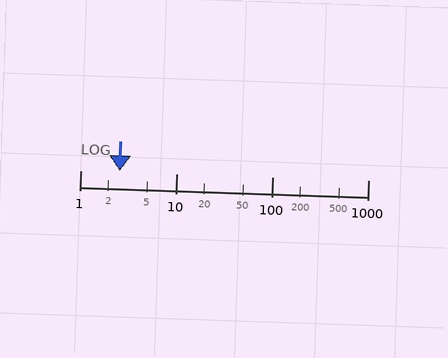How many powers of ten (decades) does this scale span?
The scale spans 3 decades, from 1 to 1000.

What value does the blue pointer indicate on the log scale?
The pointer indicates approximately 2.6.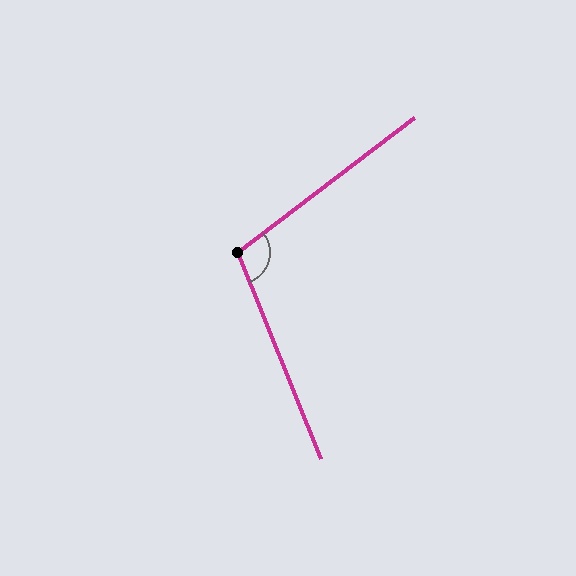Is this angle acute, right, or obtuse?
It is obtuse.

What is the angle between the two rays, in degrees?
Approximately 106 degrees.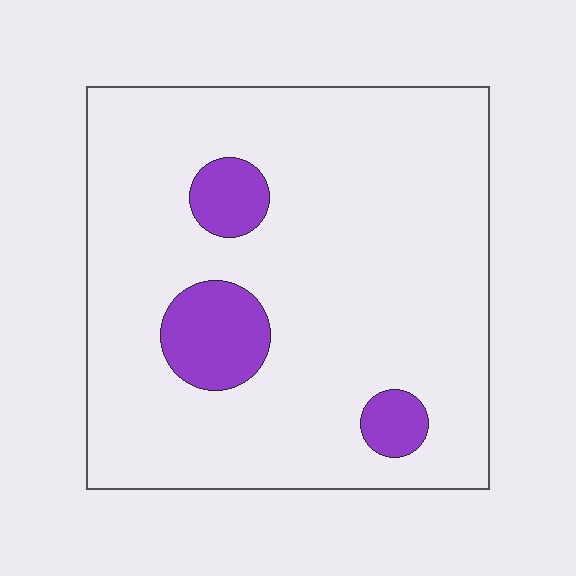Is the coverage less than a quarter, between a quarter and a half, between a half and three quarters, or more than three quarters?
Less than a quarter.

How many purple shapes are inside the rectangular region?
3.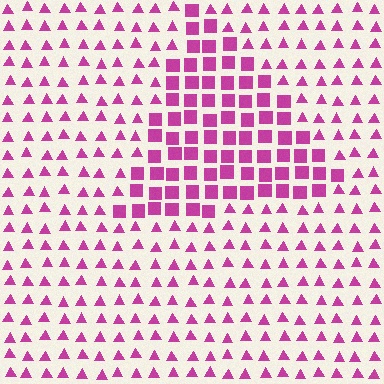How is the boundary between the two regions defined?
The boundary is defined by a change in element shape: squares inside vs. triangles outside. All elements share the same color and spacing.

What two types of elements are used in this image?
The image uses squares inside the triangle region and triangles outside it.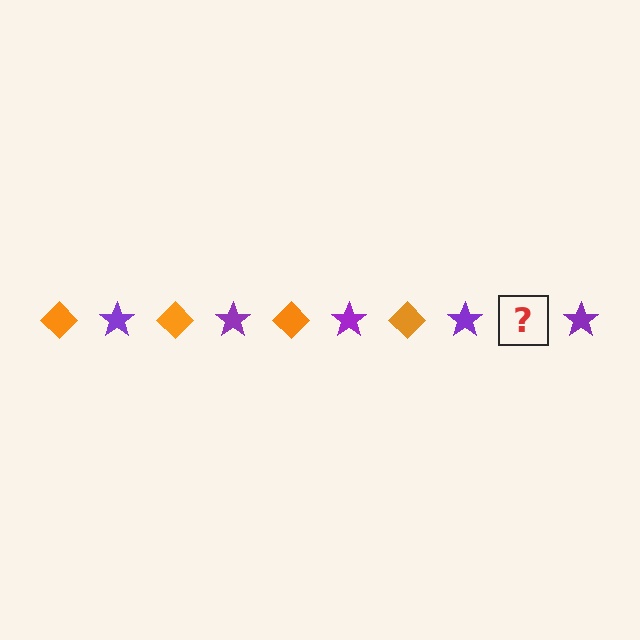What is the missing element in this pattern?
The missing element is an orange diamond.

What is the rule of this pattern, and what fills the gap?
The rule is that the pattern alternates between orange diamond and purple star. The gap should be filled with an orange diamond.